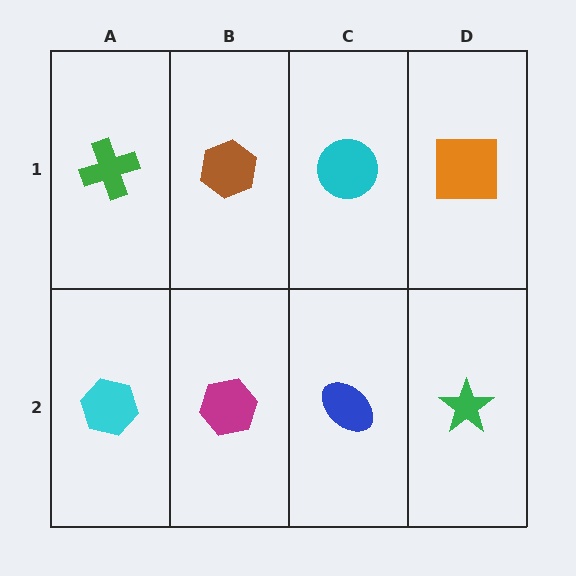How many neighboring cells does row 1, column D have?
2.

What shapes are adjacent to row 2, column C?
A cyan circle (row 1, column C), a magenta hexagon (row 2, column B), a green star (row 2, column D).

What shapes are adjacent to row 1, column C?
A blue ellipse (row 2, column C), a brown hexagon (row 1, column B), an orange square (row 1, column D).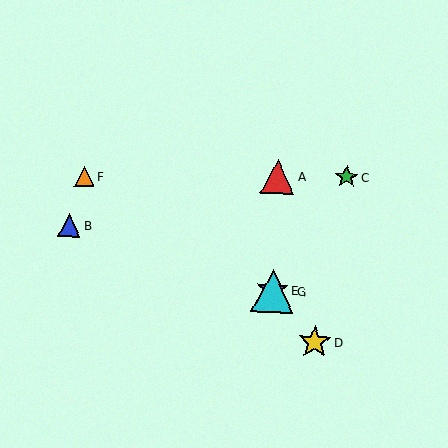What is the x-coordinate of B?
Object B is at x≈70.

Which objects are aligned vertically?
Objects A, E, G are aligned vertically.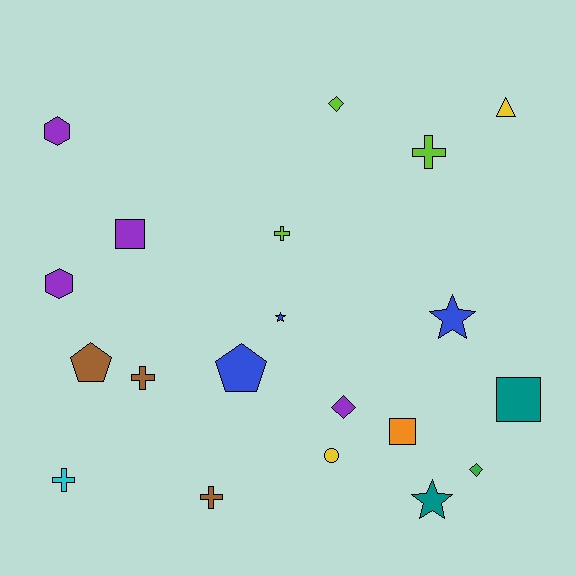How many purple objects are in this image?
There are 4 purple objects.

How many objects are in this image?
There are 20 objects.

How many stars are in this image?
There are 3 stars.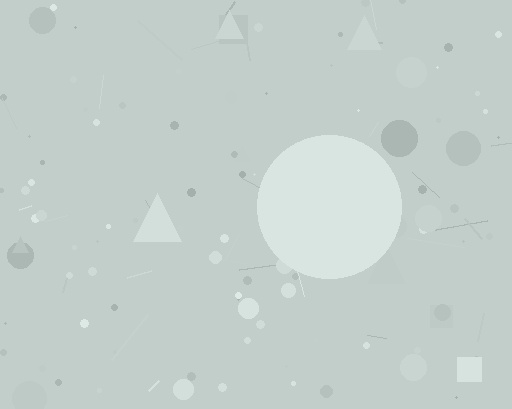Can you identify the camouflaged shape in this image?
The camouflaged shape is a circle.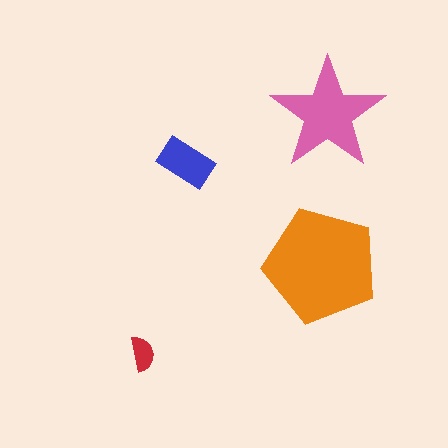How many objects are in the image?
There are 4 objects in the image.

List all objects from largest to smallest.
The orange pentagon, the pink star, the blue rectangle, the red semicircle.